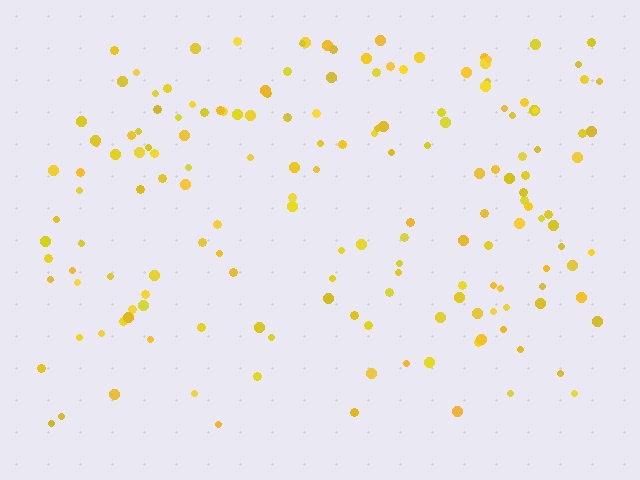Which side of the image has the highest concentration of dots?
The top.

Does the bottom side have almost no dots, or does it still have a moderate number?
Still a moderate number, just noticeably fewer than the top.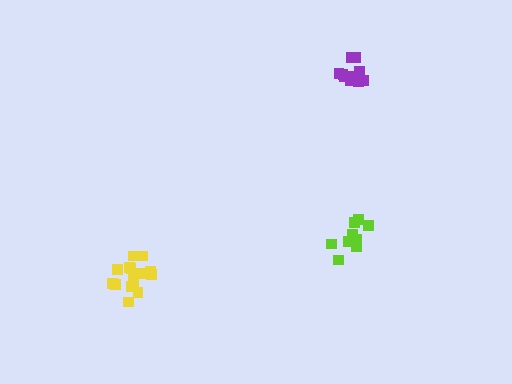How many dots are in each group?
Group 1: 15 dots, Group 2: 9 dots, Group 3: 10 dots (34 total).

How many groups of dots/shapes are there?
There are 3 groups.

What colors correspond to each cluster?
The clusters are colored: yellow, lime, purple.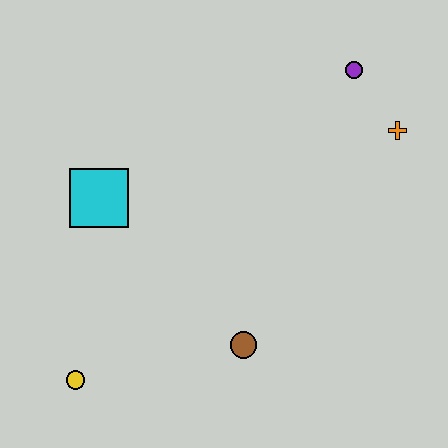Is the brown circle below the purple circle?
Yes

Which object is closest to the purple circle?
The orange cross is closest to the purple circle.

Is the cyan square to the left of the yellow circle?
No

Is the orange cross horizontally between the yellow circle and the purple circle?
No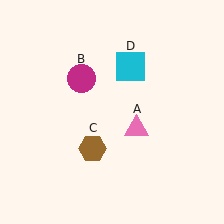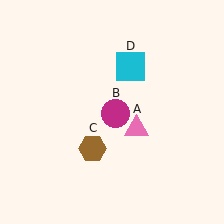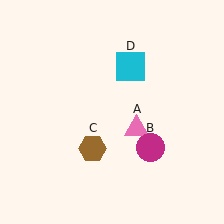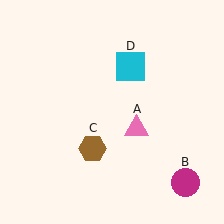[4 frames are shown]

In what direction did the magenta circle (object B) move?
The magenta circle (object B) moved down and to the right.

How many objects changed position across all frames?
1 object changed position: magenta circle (object B).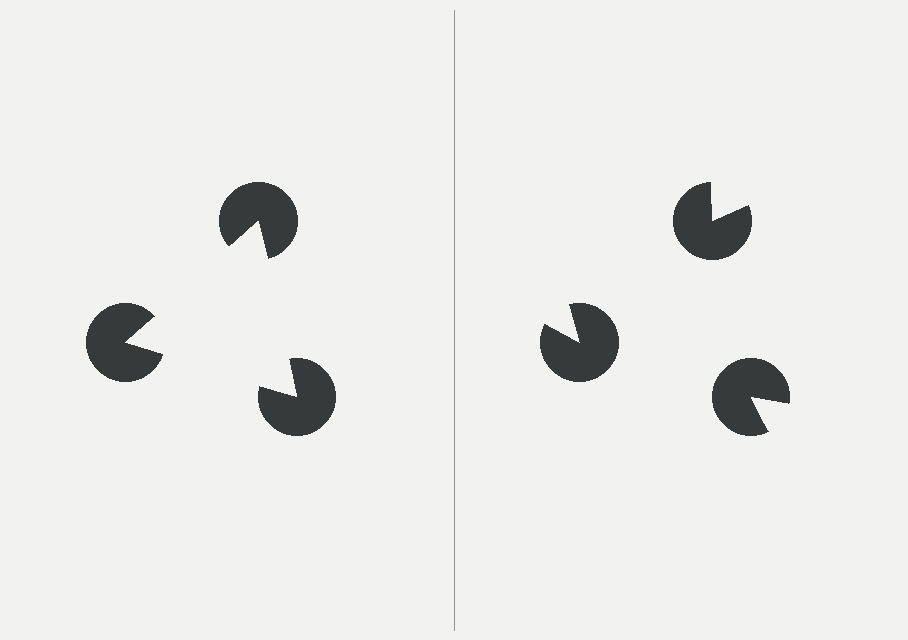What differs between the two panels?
The pac-man discs are positioned identically on both sides; only the wedge orientations differ. On the left they align to a triangle; on the right they are misaligned.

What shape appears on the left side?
An illusory triangle.